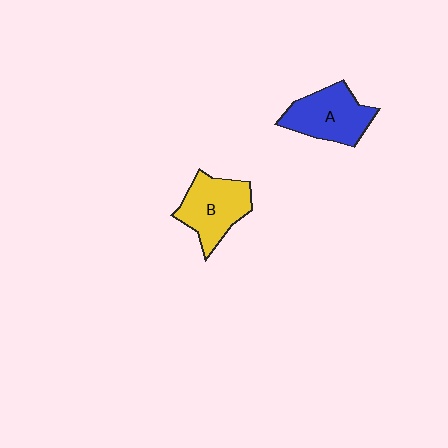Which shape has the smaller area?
Shape B (yellow).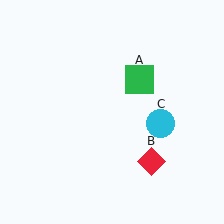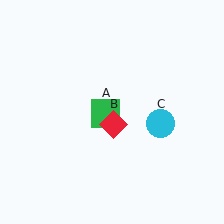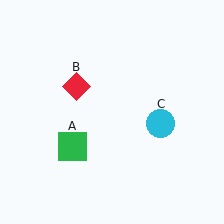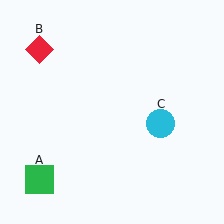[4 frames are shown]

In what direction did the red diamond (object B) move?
The red diamond (object B) moved up and to the left.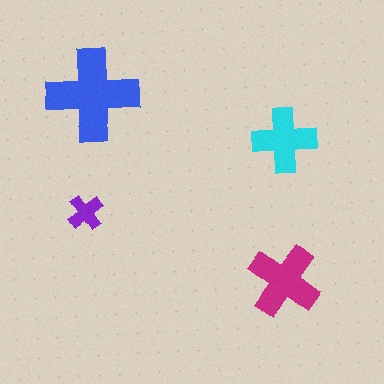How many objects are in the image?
There are 4 objects in the image.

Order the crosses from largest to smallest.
the blue one, the magenta one, the cyan one, the purple one.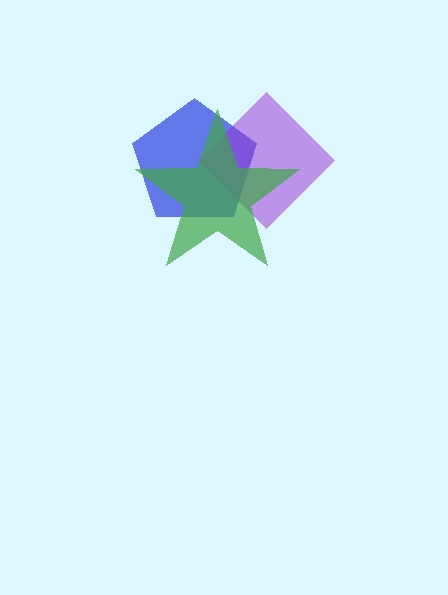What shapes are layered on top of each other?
The layered shapes are: a blue pentagon, a purple diamond, a green star.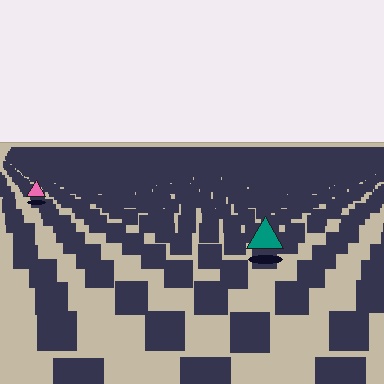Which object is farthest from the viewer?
The pink triangle is farthest from the viewer. It appears smaller and the ground texture around it is denser.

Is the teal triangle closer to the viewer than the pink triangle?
Yes. The teal triangle is closer — you can tell from the texture gradient: the ground texture is coarser near it.